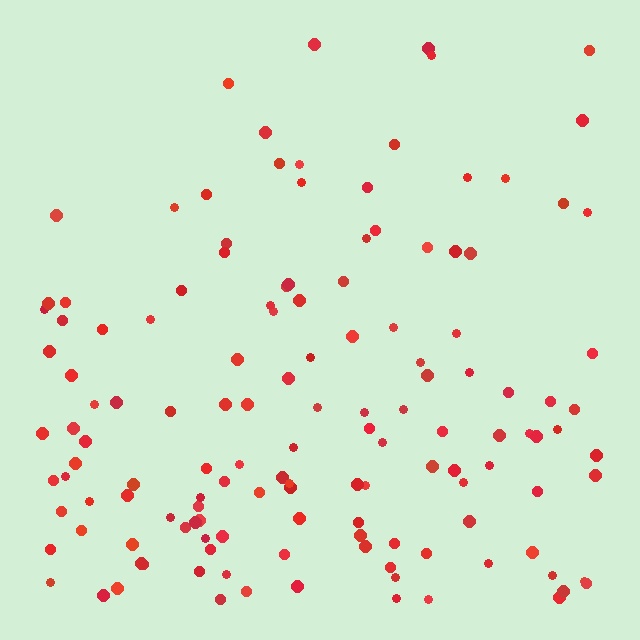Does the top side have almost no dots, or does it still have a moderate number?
Still a moderate number, just noticeably fewer than the bottom.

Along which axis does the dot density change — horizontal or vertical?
Vertical.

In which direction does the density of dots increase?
From top to bottom, with the bottom side densest.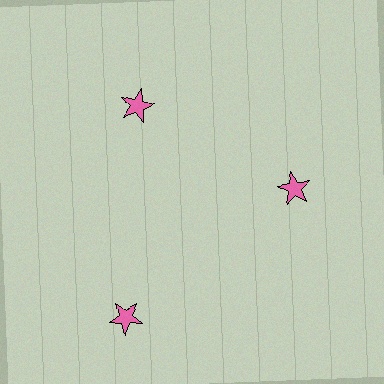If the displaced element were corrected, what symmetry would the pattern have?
It would have 3-fold rotational symmetry — the pattern would map onto itself every 120 degrees.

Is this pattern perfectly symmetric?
No. The 3 pink stars are arranged in a ring, but one element near the 7 o'clock position is pushed outward from the center, breaking the 3-fold rotational symmetry.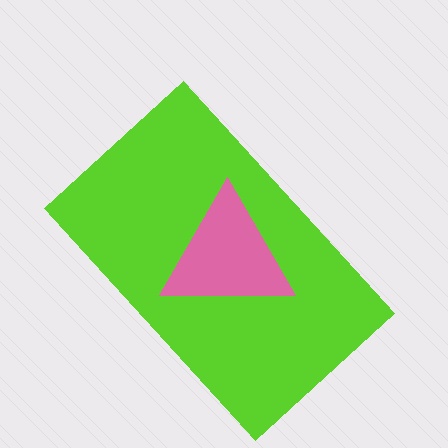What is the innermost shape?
The pink triangle.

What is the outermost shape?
The lime rectangle.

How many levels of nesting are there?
2.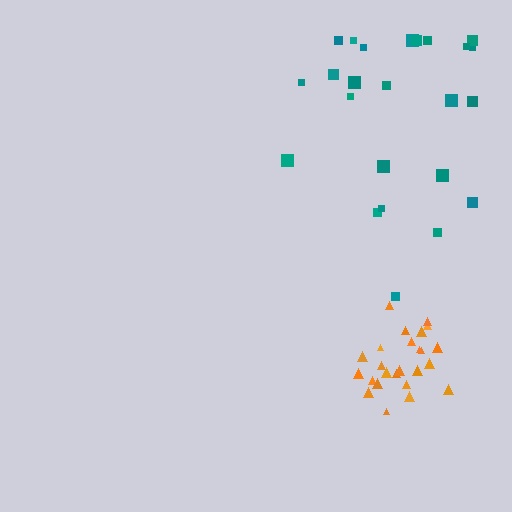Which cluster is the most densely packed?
Orange.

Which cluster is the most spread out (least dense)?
Teal.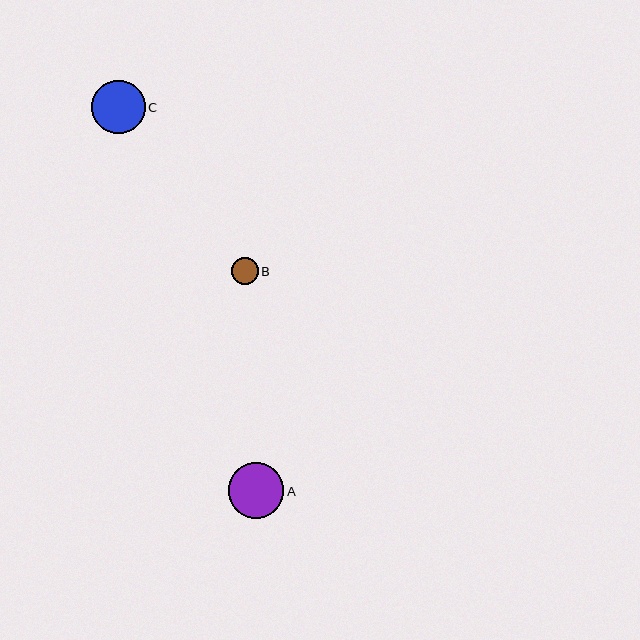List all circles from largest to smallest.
From largest to smallest: A, C, B.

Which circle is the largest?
Circle A is the largest with a size of approximately 55 pixels.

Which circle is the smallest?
Circle B is the smallest with a size of approximately 27 pixels.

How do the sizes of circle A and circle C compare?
Circle A and circle C are approximately the same size.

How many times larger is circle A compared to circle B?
Circle A is approximately 2.1 times the size of circle B.